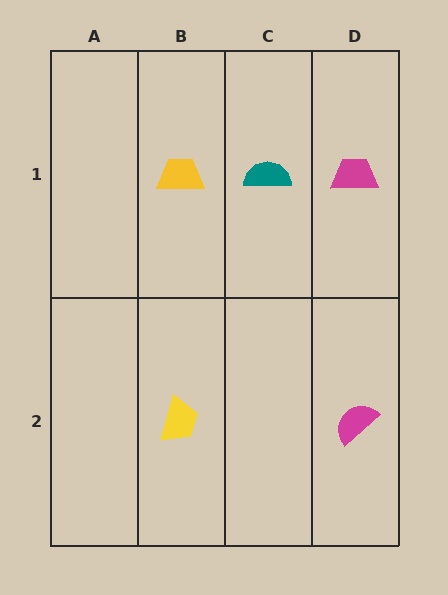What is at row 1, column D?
A magenta trapezoid.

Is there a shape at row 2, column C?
No, that cell is empty.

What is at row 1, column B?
A yellow trapezoid.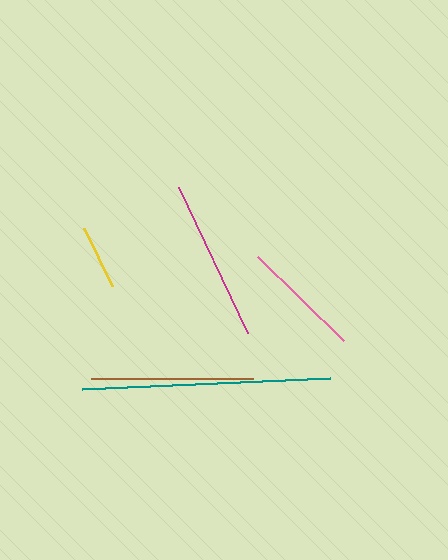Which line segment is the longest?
The teal line is the longest at approximately 249 pixels.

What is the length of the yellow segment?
The yellow segment is approximately 65 pixels long.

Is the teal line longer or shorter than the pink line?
The teal line is longer than the pink line.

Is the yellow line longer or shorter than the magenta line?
The magenta line is longer than the yellow line.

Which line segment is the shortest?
The yellow line is the shortest at approximately 65 pixels.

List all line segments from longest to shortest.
From longest to shortest: teal, magenta, brown, pink, yellow.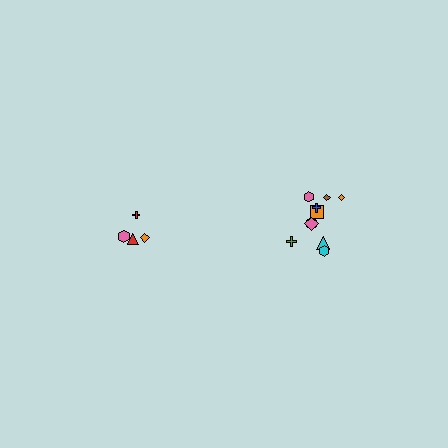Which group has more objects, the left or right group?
The right group.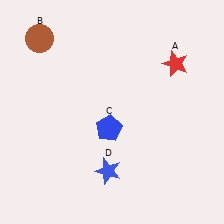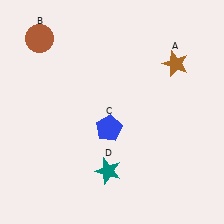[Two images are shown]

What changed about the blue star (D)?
In Image 1, D is blue. In Image 2, it changed to teal.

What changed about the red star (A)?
In Image 1, A is red. In Image 2, it changed to brown.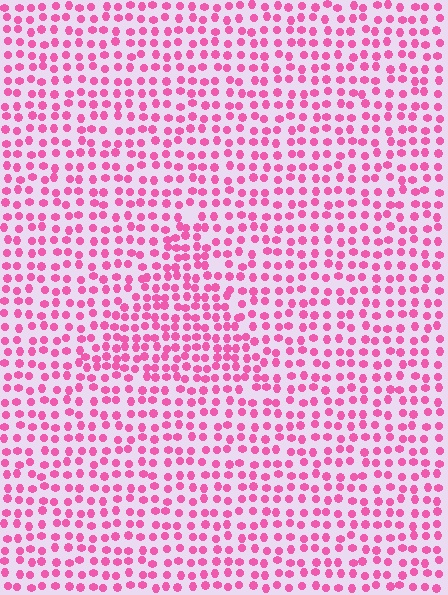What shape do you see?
I see a triangle.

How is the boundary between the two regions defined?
The boundary is defined by a change in element density (approximately 1.5x ratio). All elements are the same color, size, and shape.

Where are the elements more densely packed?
The elements are more densely packed inside the triangle boundary.